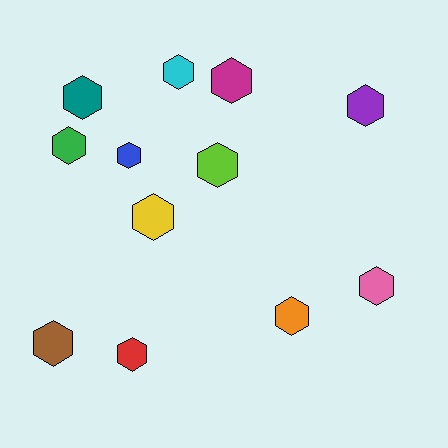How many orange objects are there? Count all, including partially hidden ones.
There is 1 orange object.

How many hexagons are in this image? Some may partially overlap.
There are 12 hexagons.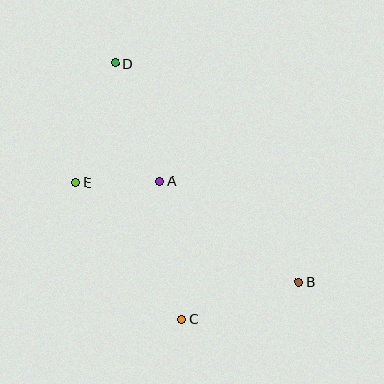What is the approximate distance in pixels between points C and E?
The distance between C and E is approximately 172 pixels.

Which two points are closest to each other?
Points A and E are closest to each other.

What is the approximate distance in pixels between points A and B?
The distance between A and B is approximately 171 pixels.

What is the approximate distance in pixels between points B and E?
The distance between B and E is approximately 244 pixels.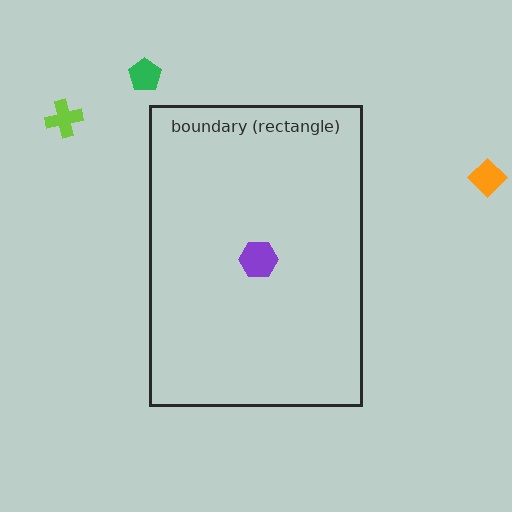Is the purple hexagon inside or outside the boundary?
Inside.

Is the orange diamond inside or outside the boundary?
Outside.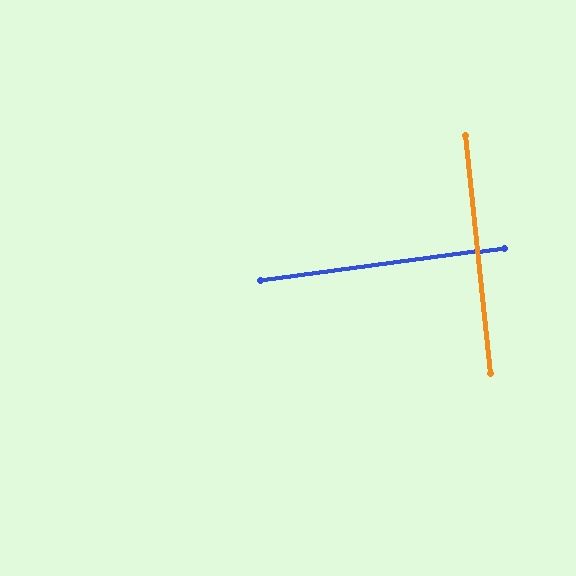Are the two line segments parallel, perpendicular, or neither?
Perpendicular — they meet at approximately 88°.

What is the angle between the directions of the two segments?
Approximately 88 degrees.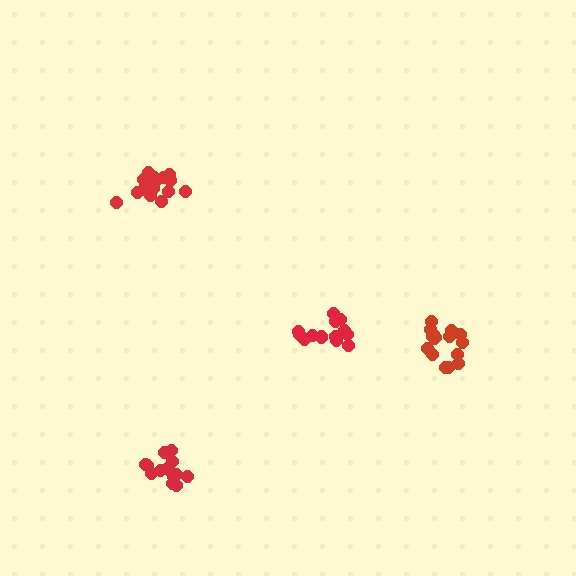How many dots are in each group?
Group 1: 14 dots, Group 2: 16 dots, Group 3: 14 dots, Group 4: 17 dots (61 total).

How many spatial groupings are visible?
There are 4 spatial groupings.